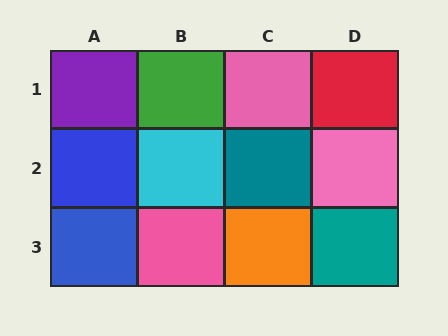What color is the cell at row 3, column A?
Blue.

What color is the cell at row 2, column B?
Cyan.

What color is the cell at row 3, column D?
Teal.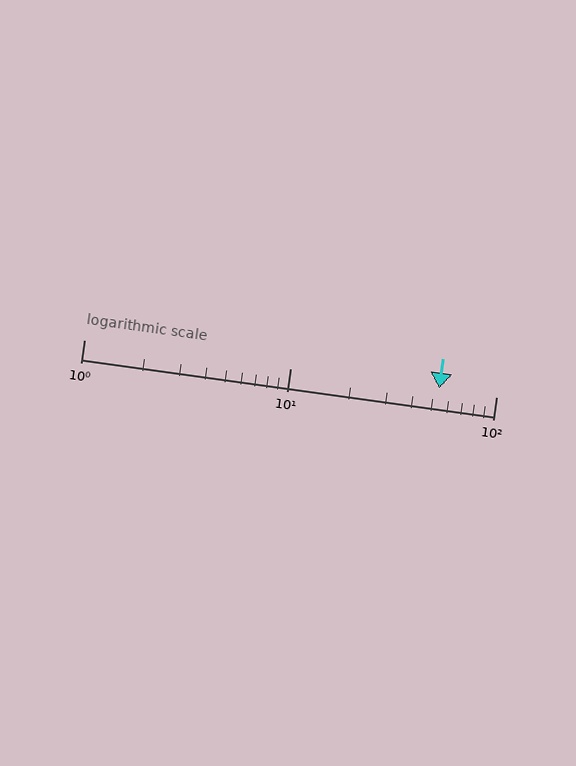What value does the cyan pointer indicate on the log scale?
The pointer indicates approximately 53.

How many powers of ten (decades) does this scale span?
The scale spans 2 decades, from 1 to 100.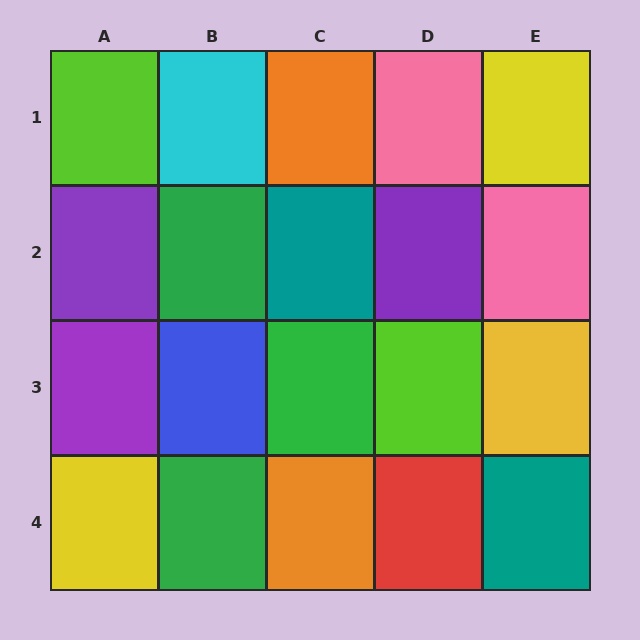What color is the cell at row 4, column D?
Red.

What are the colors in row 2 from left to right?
Purple, green, teal, purple, pink.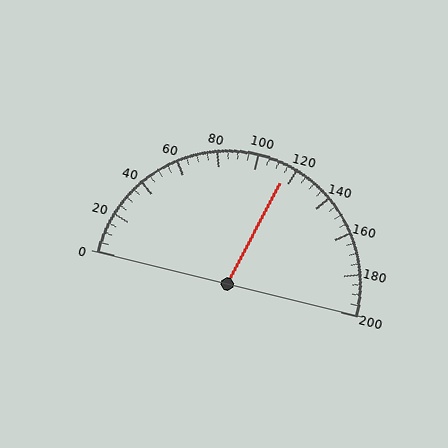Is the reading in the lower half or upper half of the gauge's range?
The reading is in the upper half of the range (0 to 200).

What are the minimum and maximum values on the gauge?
The gauge ranges from 0 to 200.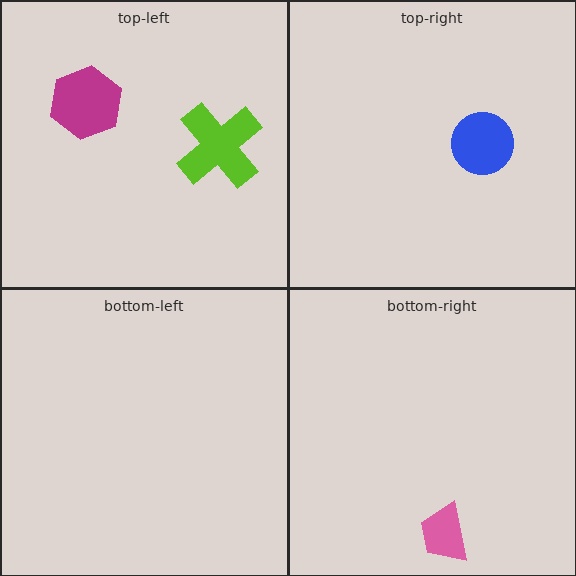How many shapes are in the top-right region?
1.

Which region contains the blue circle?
The top-right region.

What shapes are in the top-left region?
The magenta hexagon, the lime cross.